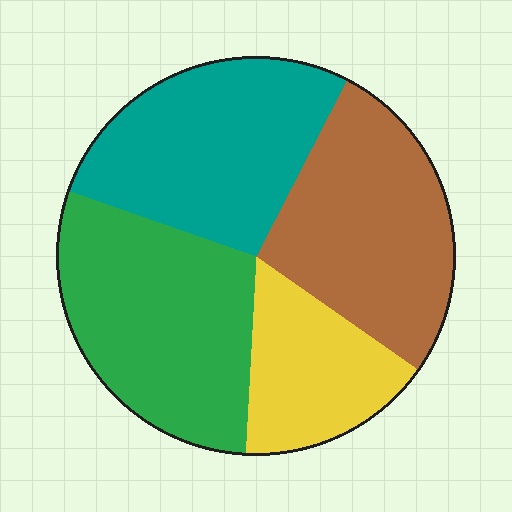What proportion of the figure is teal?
Teal takes up about one quarter (1/4) of the figure.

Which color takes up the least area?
Yellow, at roughly 15%.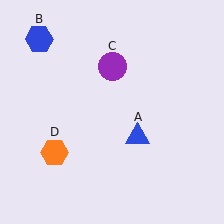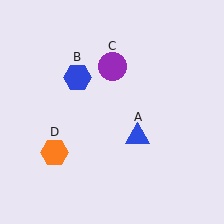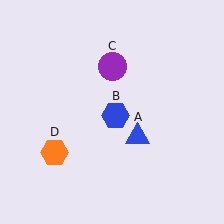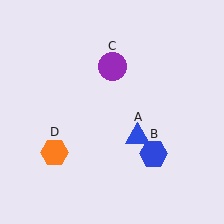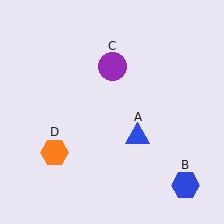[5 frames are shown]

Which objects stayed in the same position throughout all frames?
Blue triangle (object A) and purple circle (object C) and orange hexagon (object D) remained stationary.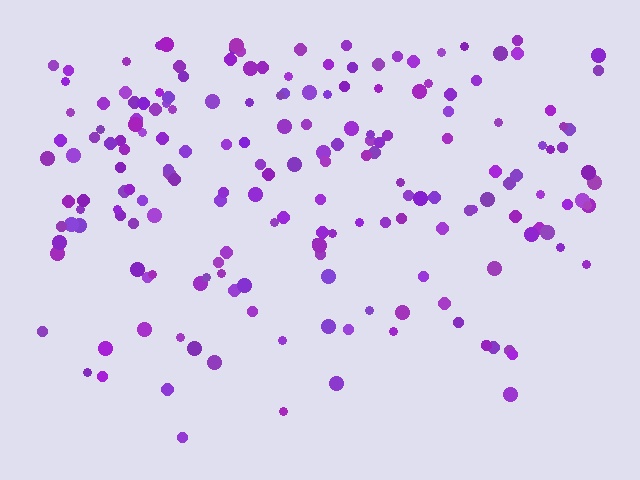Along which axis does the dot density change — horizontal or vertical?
Vertical.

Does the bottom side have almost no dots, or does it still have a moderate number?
Still a moderate number, just noticeably fewer than the top.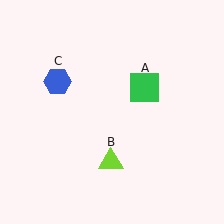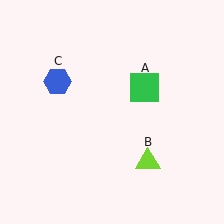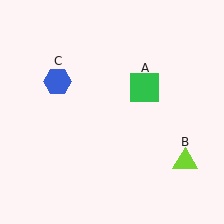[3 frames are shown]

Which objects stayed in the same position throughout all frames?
Green square (object A) and blue hexagon (object C) remained stationary.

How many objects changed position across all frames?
1 object changed position: lime triangle (object B).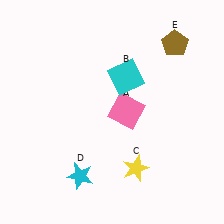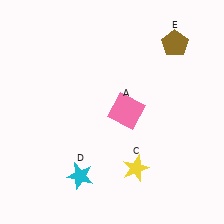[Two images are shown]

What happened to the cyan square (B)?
The cyan square (B) was removed in Image 2. It was in the top-right area of Image 1.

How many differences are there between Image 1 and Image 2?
There is 1 difference between the two images.